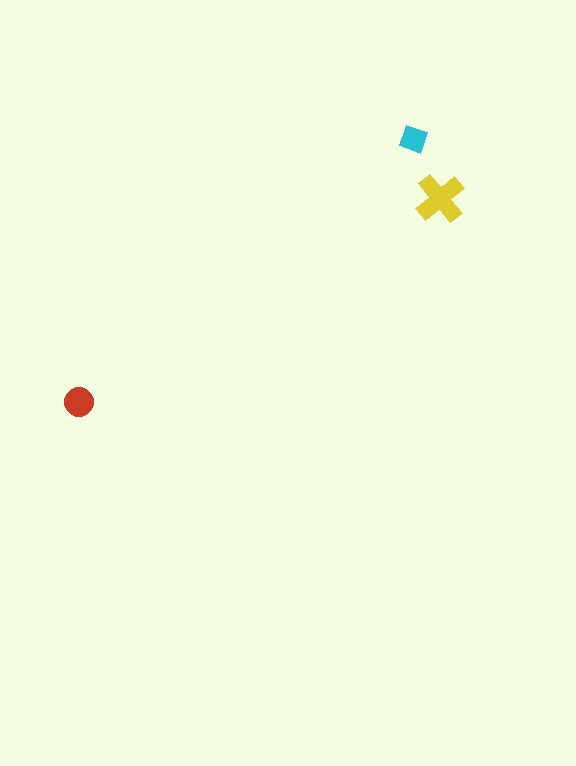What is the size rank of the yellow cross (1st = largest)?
1st.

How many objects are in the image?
There are 3 objects in the image.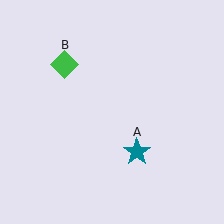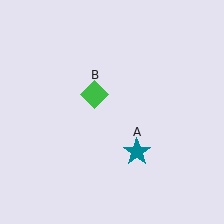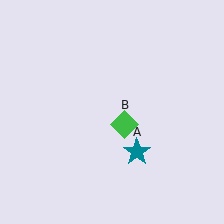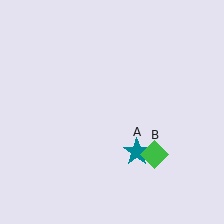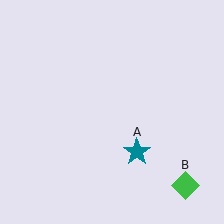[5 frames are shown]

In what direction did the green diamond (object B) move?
The green diamond (object B) moved down and to the right.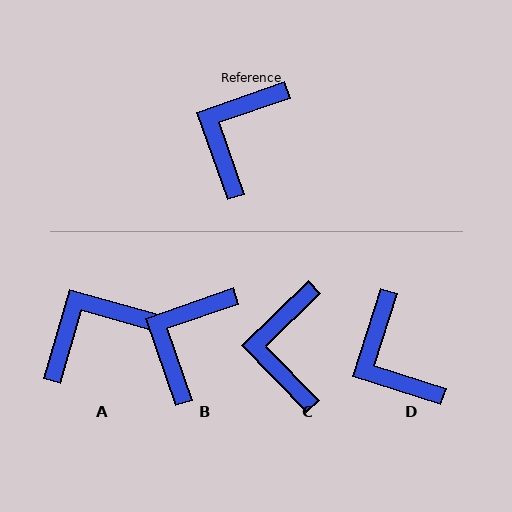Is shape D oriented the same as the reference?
No, it is off by about 53 degrees.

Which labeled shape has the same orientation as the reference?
B.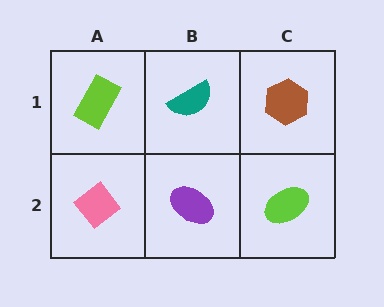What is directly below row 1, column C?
A lime ellipse.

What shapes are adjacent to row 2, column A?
A lime rectangle (row 1, column A), a purple ellipse (row 2, column B).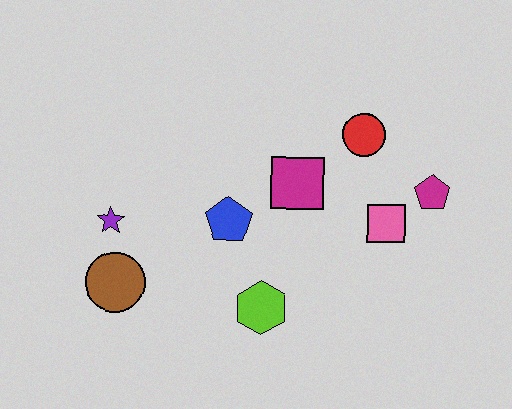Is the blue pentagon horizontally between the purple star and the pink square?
Yes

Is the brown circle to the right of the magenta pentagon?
No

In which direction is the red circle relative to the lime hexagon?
The red circle is above the lime hexagon.